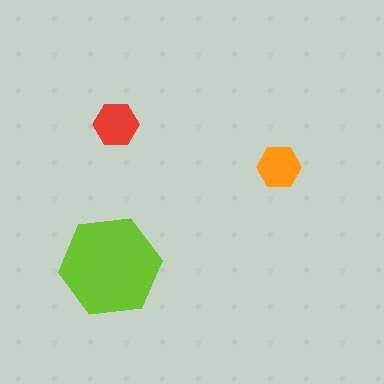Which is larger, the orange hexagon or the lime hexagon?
The lime one.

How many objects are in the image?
There are 3 objects in the image.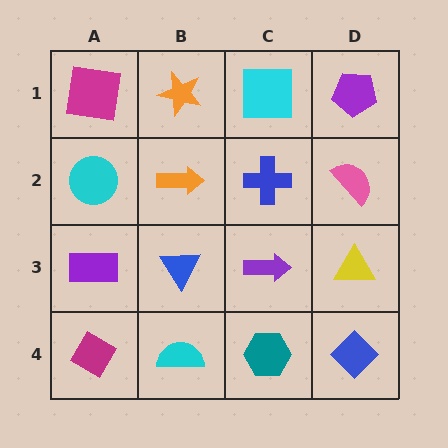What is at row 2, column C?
A blue cross.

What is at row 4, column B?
A cyan semicircle.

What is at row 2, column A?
A cyan circle.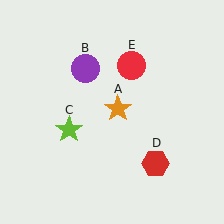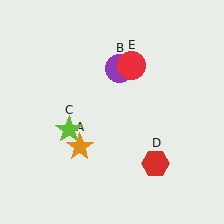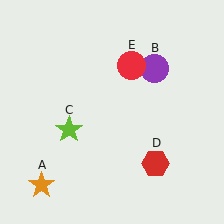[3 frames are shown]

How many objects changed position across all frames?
2 objects changed position: orange star (object A), purple circle (object B).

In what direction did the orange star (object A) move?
The orange star (object A) moved down and to the left.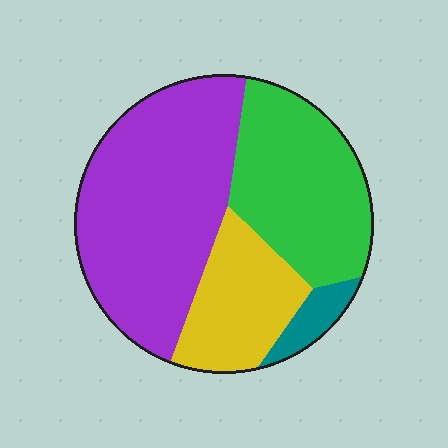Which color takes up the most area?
Purple, at roughly 45%.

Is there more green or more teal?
Green.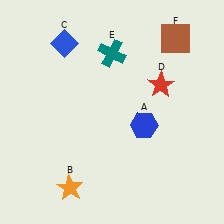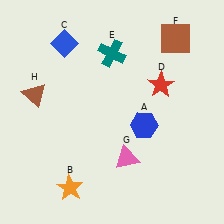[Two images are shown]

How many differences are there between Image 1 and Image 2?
There are 2 differences between the two images.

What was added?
A pink triangle (G), a brown triangle (H) were added in Image 2.